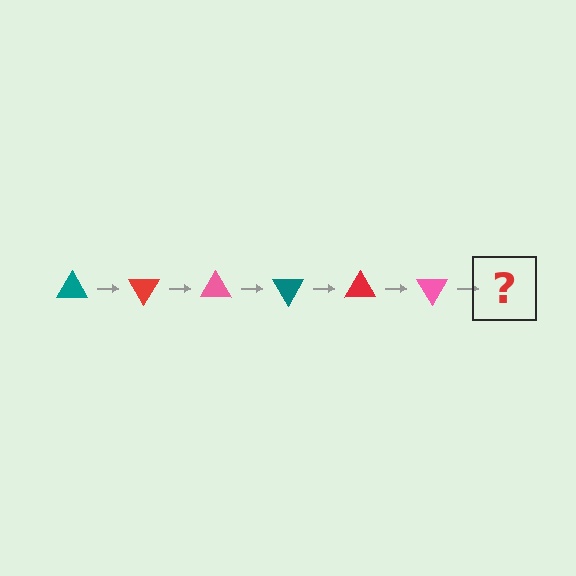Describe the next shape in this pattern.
It should be a teal triangle, rotated 360 degrees from the start.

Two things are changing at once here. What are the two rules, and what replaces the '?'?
The two rules are that it rotates 60 degrees each step and the color cycles through teal, red, and pink. The '?' should be a teal triangle, rotated 360 degrees from the start.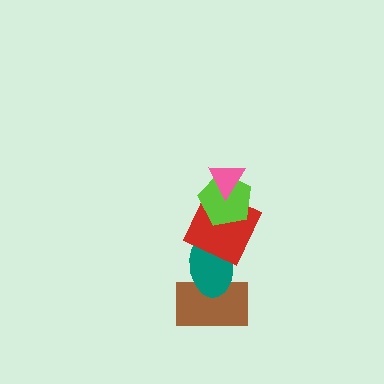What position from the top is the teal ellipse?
The teal ellipse is 4th from the top.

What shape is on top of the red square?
The lime pentagon is on top of the red square.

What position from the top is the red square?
The red square is 3rd from the top.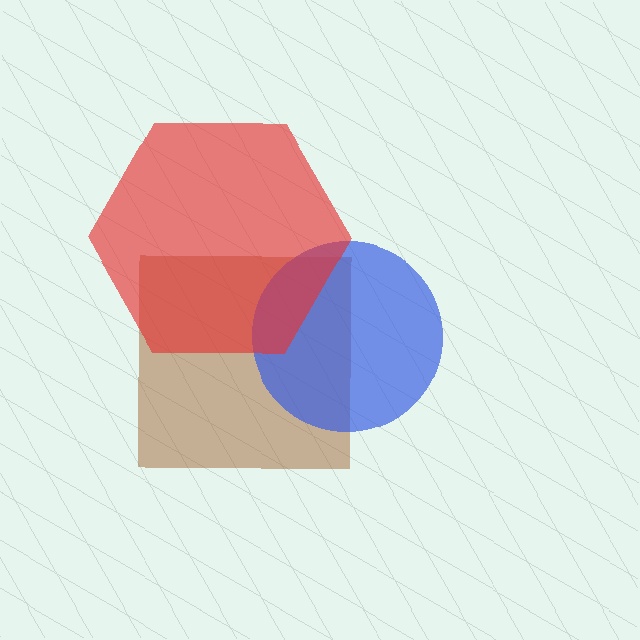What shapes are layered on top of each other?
The layered shapes are: a brown square, a blue circle, a red hexagon.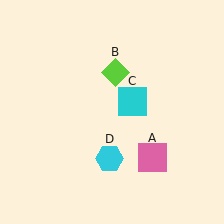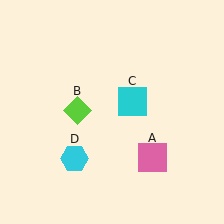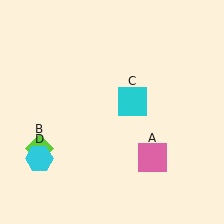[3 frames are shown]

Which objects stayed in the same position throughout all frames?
Pink square (object A) and cyan square (object C) remained stationary.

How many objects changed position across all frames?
2 objects changed position: lime diamond (object B), cyan hexagon (object D).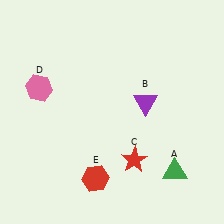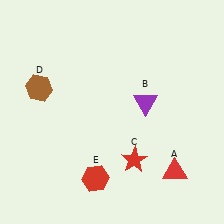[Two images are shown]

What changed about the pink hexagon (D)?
In Image 1, D is pink. In Image 2, it changed to brown.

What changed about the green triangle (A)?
In Image 1, A is green. In Image 2, it changed to red.